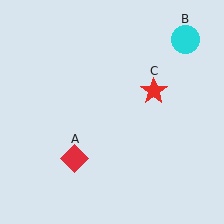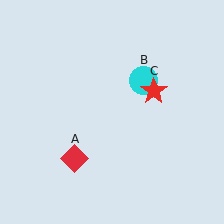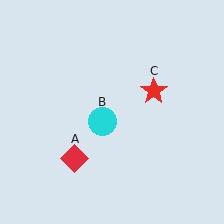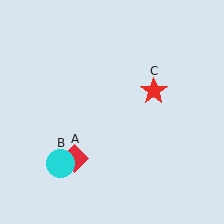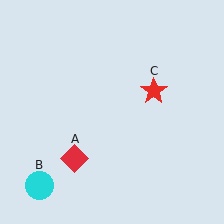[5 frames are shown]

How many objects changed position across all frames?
1 object changed position: cyan circle (object B).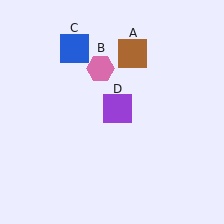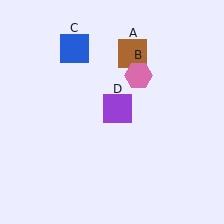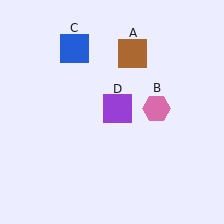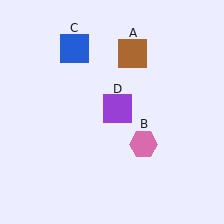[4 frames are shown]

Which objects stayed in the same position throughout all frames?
Brown square (object A) and blue square (object C) and purple square (object D) remained stationary.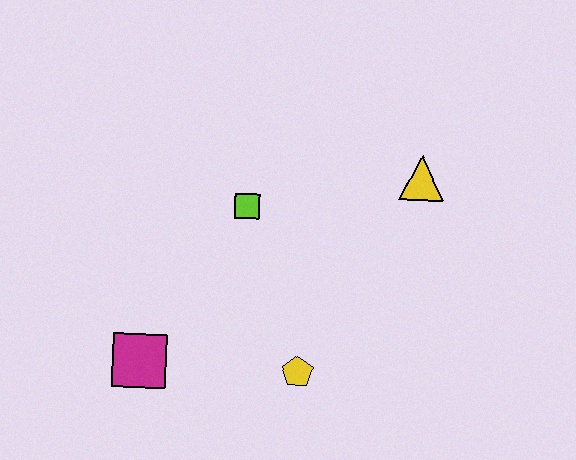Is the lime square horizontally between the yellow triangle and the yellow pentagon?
No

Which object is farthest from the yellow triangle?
The magenta square is farthest from the yellow triangle.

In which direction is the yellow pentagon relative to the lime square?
The yellow pentagon is below the lime square.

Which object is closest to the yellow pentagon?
The magenta square is closest to the yellow pentagon.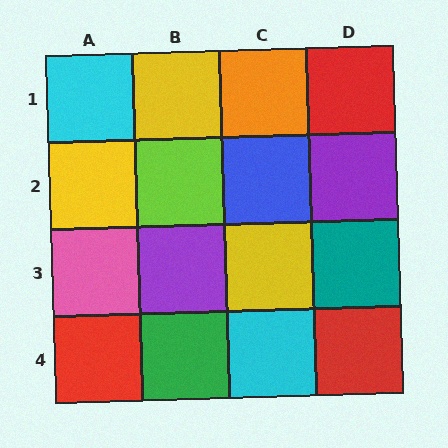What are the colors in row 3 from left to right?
Pink, purple, yellow, teal.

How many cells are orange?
1 cell is orange.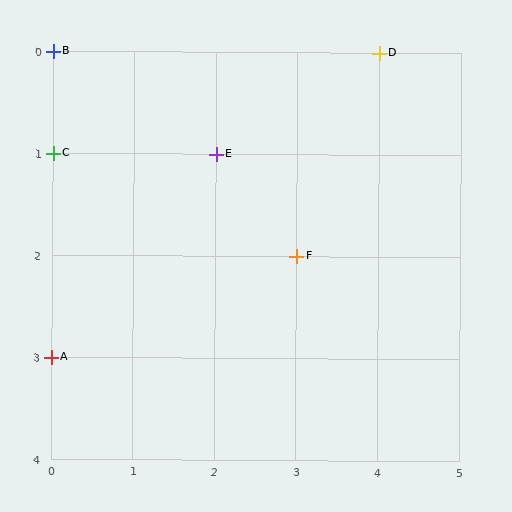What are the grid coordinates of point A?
Point A is at grid coordinates (0, 3).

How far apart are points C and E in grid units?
Points C and E are 2 columns apart.